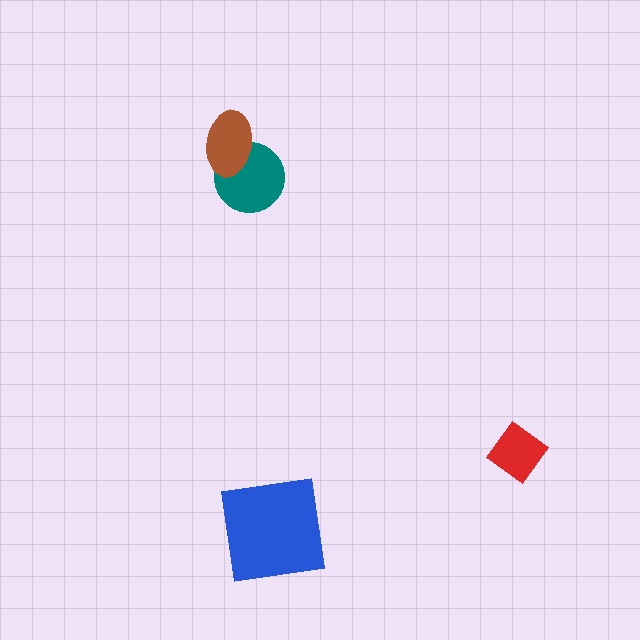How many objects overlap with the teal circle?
1 object overlaps with the teal circle.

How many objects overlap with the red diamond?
0 objects overlap with the red diamond.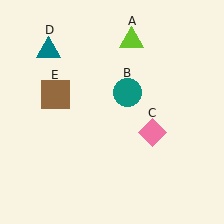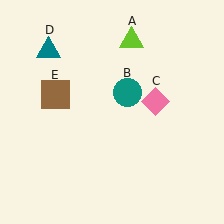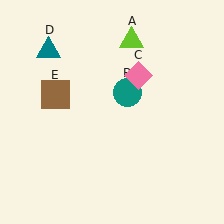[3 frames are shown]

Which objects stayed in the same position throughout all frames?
Lime triangle (object A) and teal circle (object B) and teal triangle (object D) and brown square (object E) remained stationary.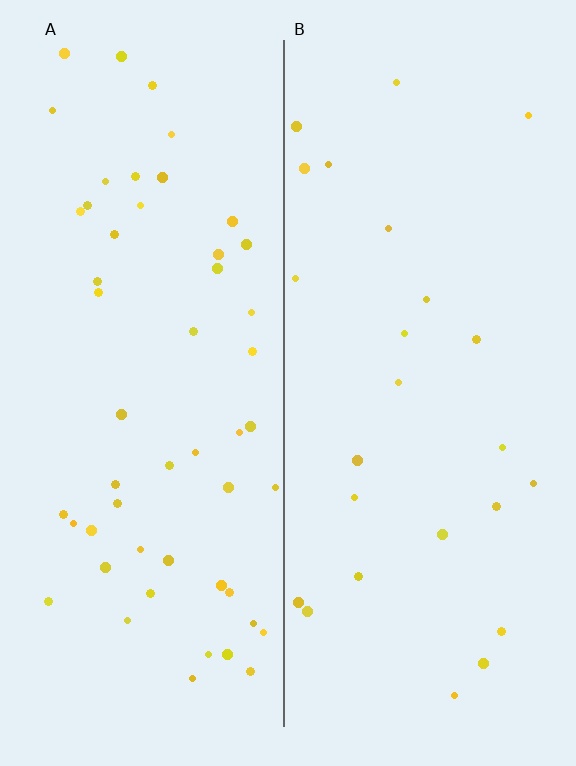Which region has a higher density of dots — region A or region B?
A (the left).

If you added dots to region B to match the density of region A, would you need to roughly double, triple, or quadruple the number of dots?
Approximately double.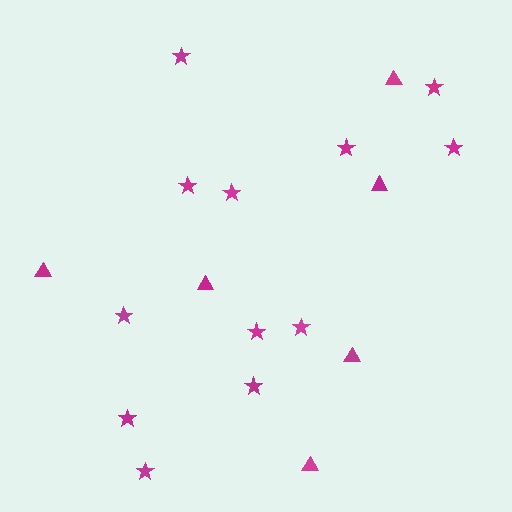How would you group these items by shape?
There are 2 groups: one group of triangles (6) and one group of stars (12).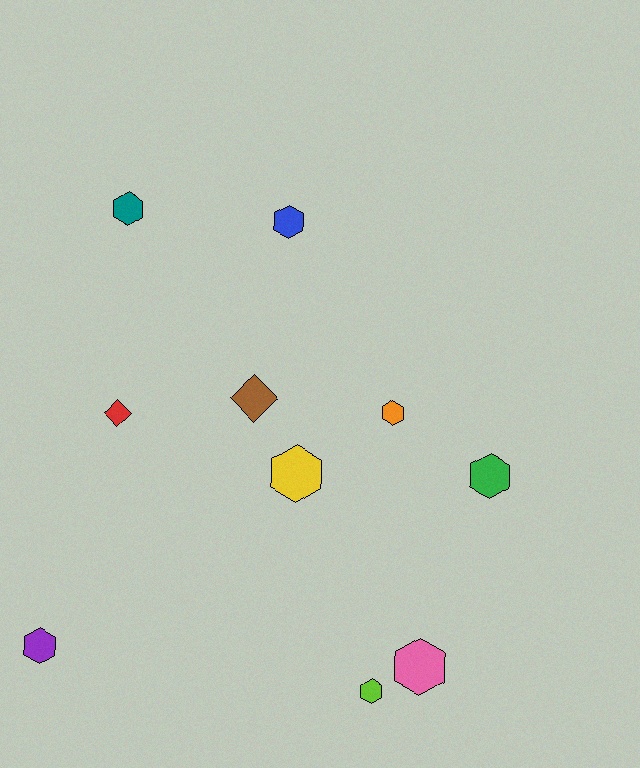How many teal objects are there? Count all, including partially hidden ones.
There is 1 teal object.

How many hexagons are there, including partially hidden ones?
There are 8 hexagons.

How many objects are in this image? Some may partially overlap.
There are 10 objects.